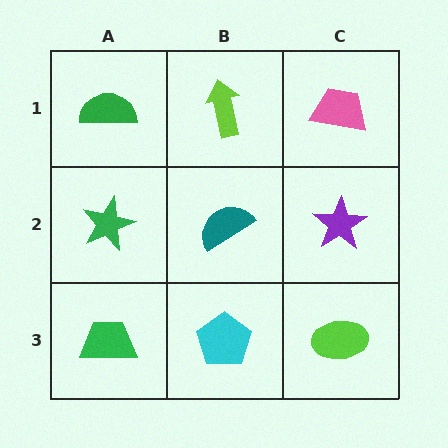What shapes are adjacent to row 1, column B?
A teal semicircle (row 2, column B), a green semicircle (row 1, column A), a pink trapezoid (row 1, column C).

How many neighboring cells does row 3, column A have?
2.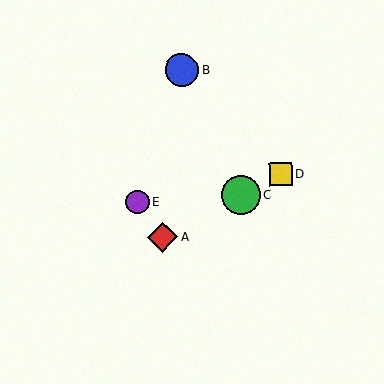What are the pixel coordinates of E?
Object E is at (138, 202).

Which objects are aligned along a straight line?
Objects A, C, D are aligned along a straight line.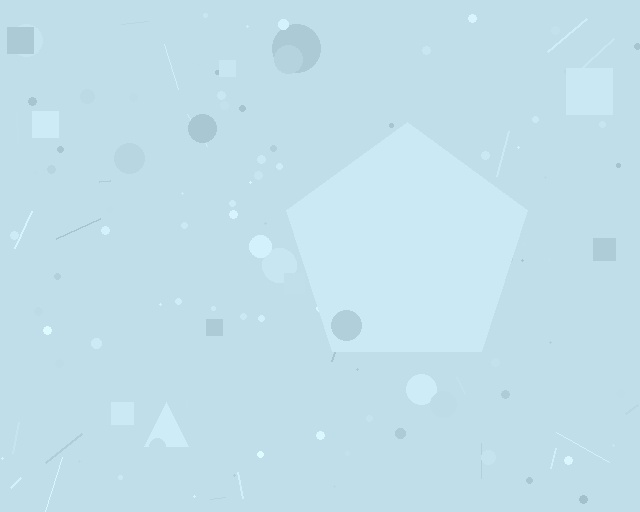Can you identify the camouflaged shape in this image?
The camouflaged shape is a pentagon.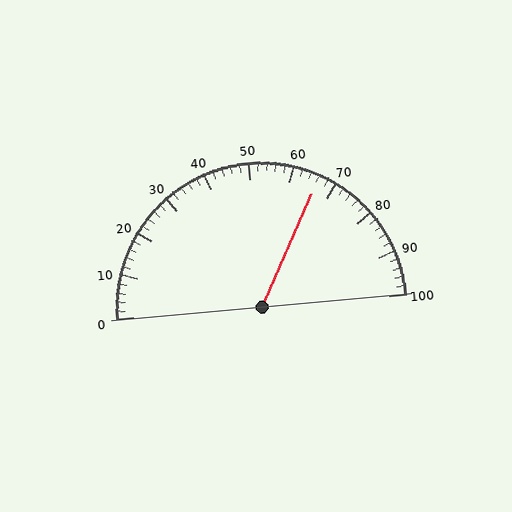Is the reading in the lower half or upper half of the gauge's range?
The reading is in the upper half of the range (0 to 100).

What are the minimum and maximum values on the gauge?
The gauge ranges from 0 to 100.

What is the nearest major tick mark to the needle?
The nearest major tick mark is 70.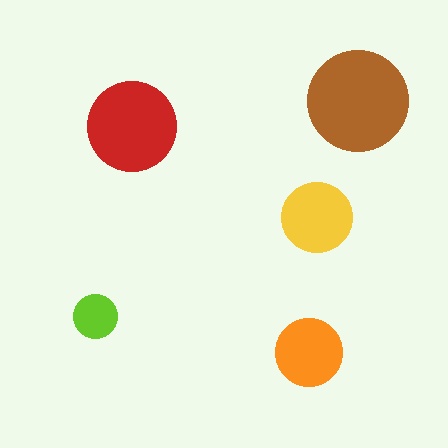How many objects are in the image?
There are 5 objects in the image.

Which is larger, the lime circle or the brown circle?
The brown one.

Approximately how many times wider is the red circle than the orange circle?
About 1.5 times wider.